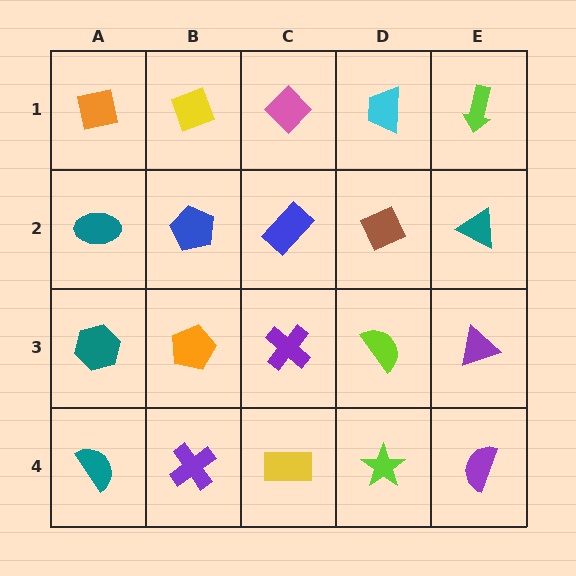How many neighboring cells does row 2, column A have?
3.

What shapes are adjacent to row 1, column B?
A blue pentagon (row 2, column B), an orange square (row 1, column A), a pink diamond (row 1, column C).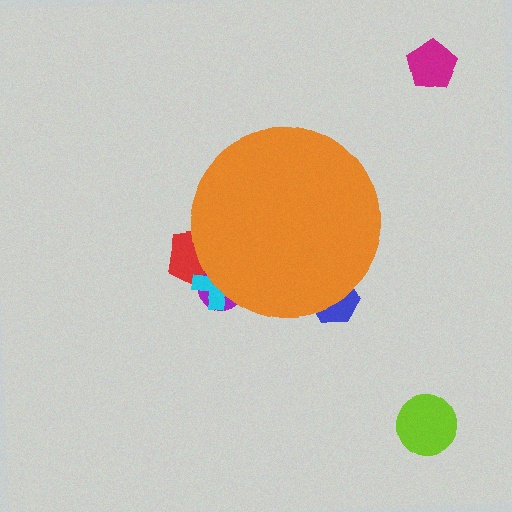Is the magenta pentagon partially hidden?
No, the magenta pentagon is fully visible.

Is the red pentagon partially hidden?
Yes, the red pentagon is partially hidden behind the orange circle.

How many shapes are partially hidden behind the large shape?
4 shapes are partially hidden.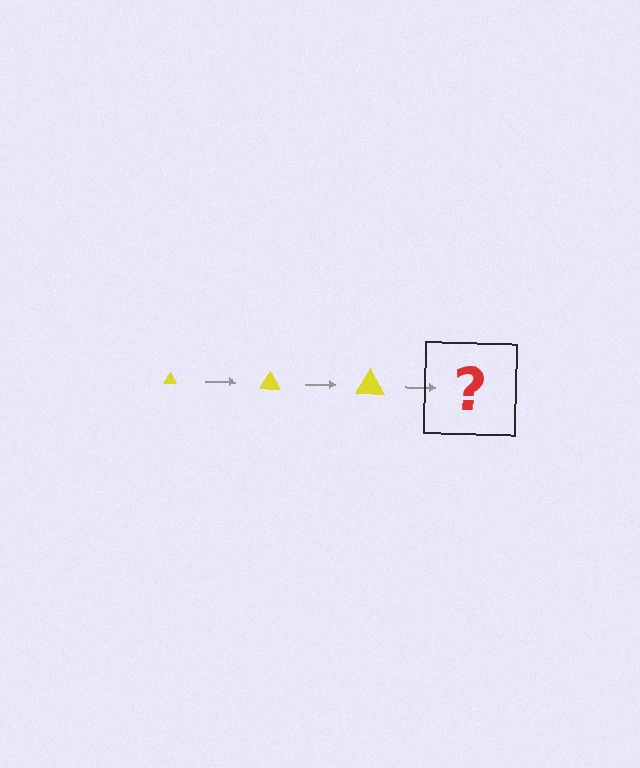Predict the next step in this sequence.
The next step is a yellow triangle, larger than the previous one.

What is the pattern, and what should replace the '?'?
The pattern is that the triangle gets progressively larger each step. The '?' should be a yellow triangle, larger than the previous one.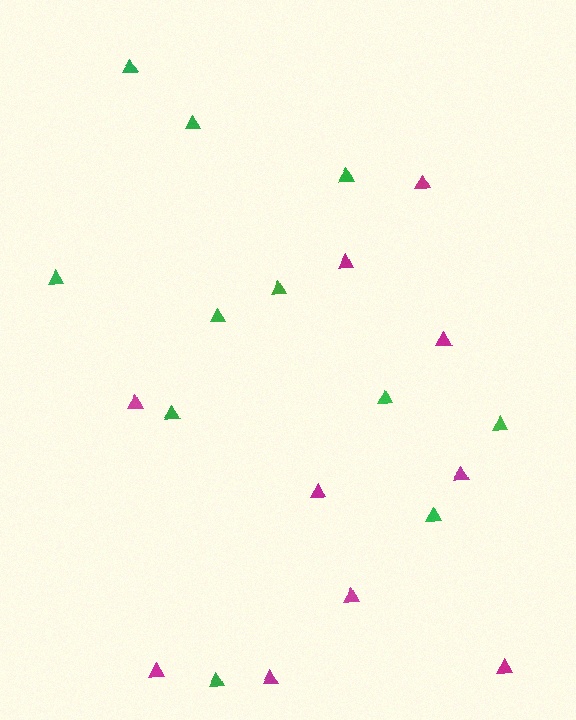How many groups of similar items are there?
There are 2 groups: one group of green triangles (11) and one group of magenta triangles (10).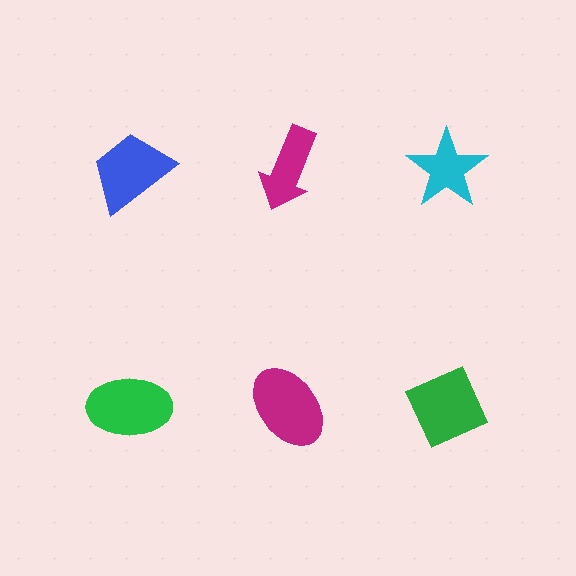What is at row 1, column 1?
A blue trapezoid.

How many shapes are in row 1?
3 shapes.